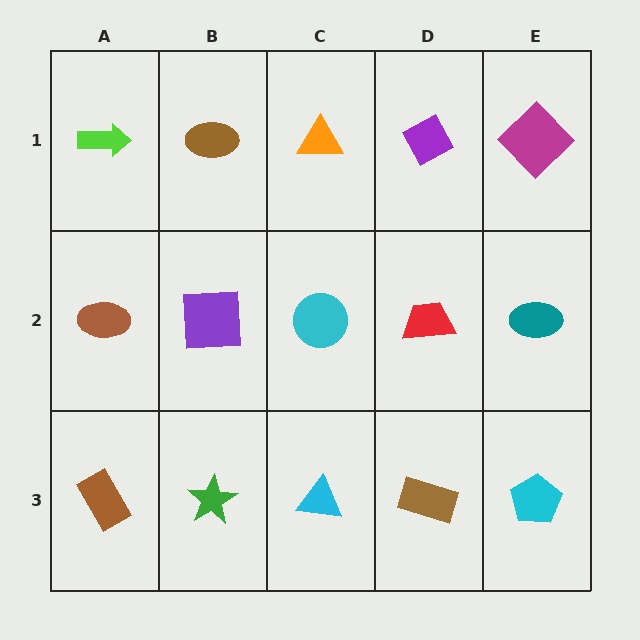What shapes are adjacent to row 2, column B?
A brown ellipse (row 1, column B), a green star (row 3, column B), a brown ellipse (row 2, column A), a cyan circle (row 2, column C).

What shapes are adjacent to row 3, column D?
A red trapezoid (row 2, column D), a cyan triangle (row 3, column C), a cyan pentagon (row 3, column E).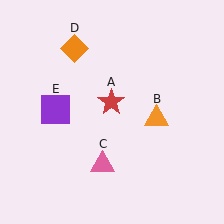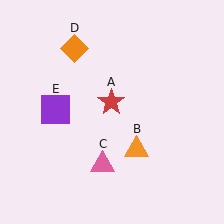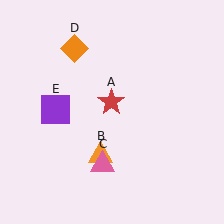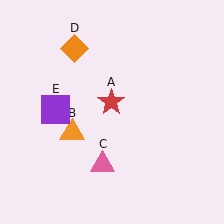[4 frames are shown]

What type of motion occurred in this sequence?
The orange triangle (object B) rotated clockwise around the center of the scene.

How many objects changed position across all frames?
1 object changed position: orange triangle (object B).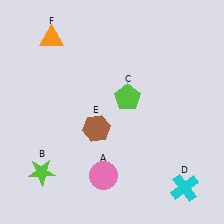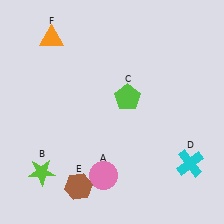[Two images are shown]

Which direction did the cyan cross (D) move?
The cyan cross (D) moved up.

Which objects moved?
The objects that moved are: the cyan cross (D), the brown hexagon (E).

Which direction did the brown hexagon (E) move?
The brown hexagon (E) moved down.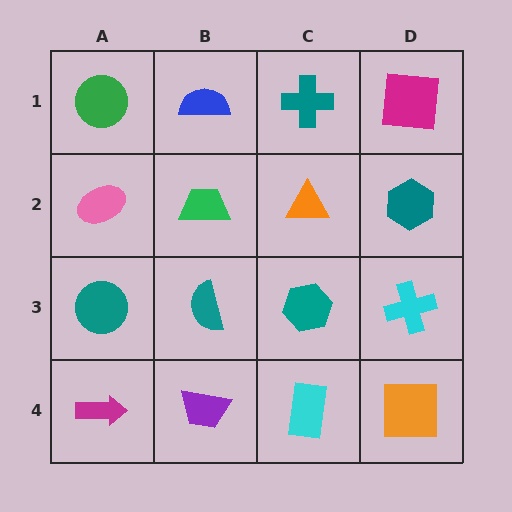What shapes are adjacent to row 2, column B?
A blue semicircle (row 1, column B), a teal semicircle (row 3, column B), a pink ellipse (row 2, column A), an orange triangle (row 2, column C).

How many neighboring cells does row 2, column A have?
3.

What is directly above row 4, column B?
A teal semicircle.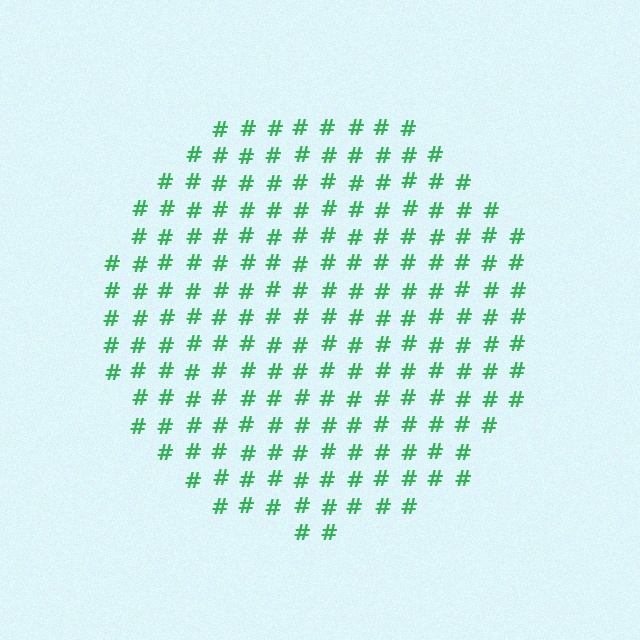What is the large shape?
The large shape is a circle.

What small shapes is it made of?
It is made of small hash symbols.